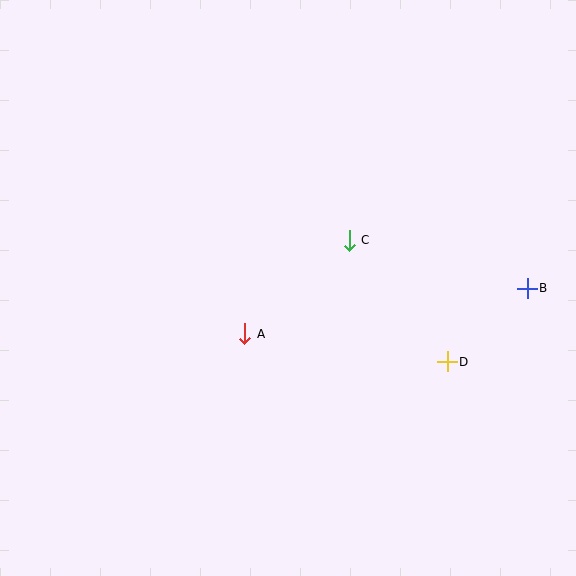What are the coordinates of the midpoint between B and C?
The midpoint between B and C is at (438, 264).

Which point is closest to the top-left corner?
Point A is closest to the top-left corner.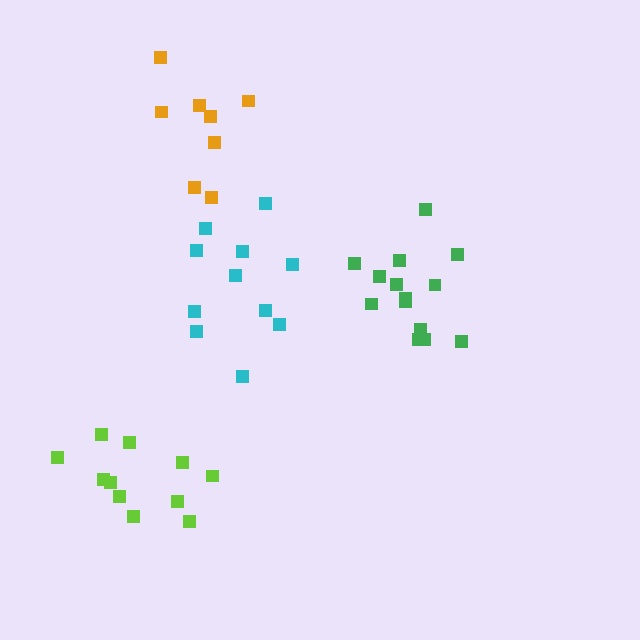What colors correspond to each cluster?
The clusters are colored: cyan, green, lime, orange.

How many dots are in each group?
Group 1: 11 dots, Group 2: 14 dots, Group 3: 11 dots, Group 4: 8 dots (44 total).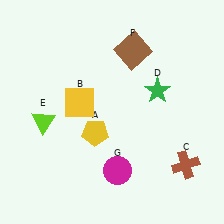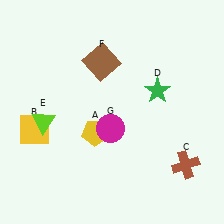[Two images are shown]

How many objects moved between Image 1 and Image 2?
3 objects moved between the two images.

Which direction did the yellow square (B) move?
The yellow square (B) moved left.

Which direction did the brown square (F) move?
The brown square (F) moved left.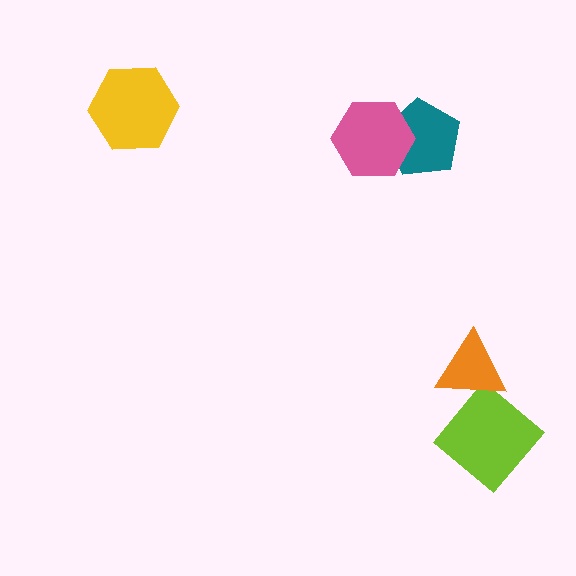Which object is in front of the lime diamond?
The orange triangle is in front of the lime diamond.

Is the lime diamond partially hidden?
Yes, it is partially covered by another shape.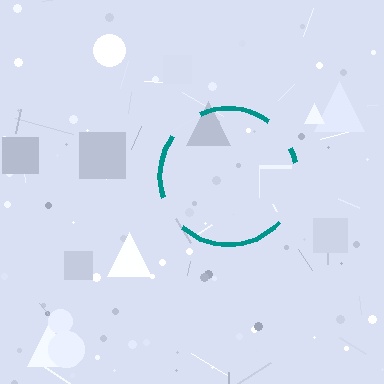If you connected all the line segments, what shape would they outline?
They would outline a circle.